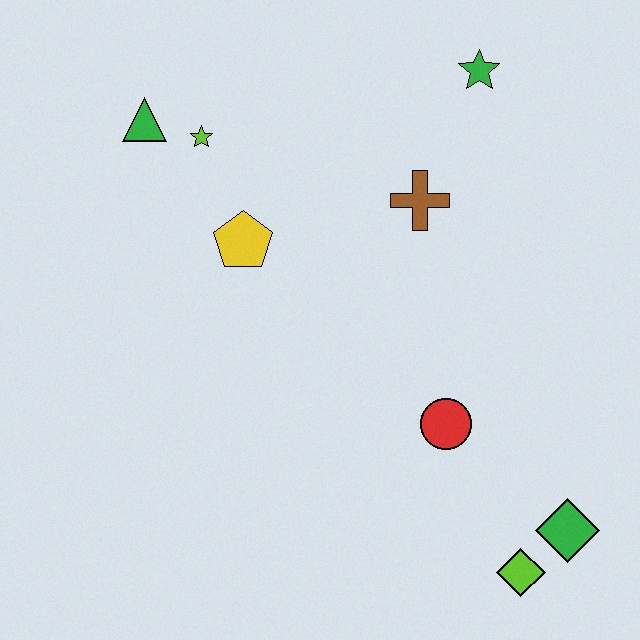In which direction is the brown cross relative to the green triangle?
The brown cross is to the right of the green triangle.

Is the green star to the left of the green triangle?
No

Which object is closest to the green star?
The brown cross is closest to the green star.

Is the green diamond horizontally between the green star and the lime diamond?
No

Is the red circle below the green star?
Yes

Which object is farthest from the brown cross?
The lime diamond is farthest from the brown cross.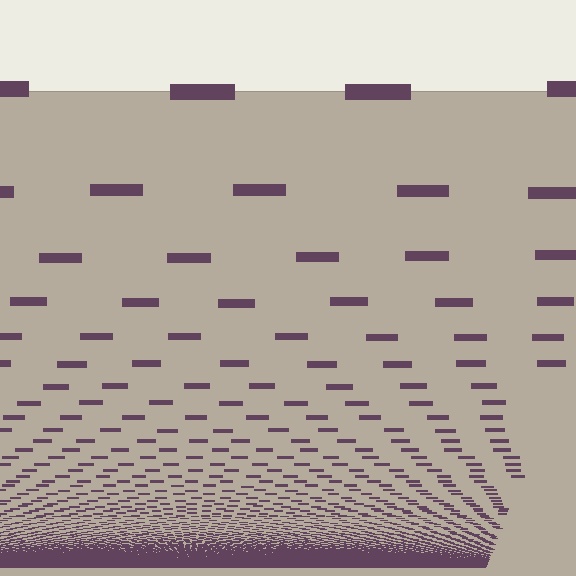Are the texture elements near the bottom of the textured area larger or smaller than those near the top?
Smaller. The gradient is inverted — elements near the bottom are smaller and denser.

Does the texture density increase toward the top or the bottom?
Density increases toward the bottom.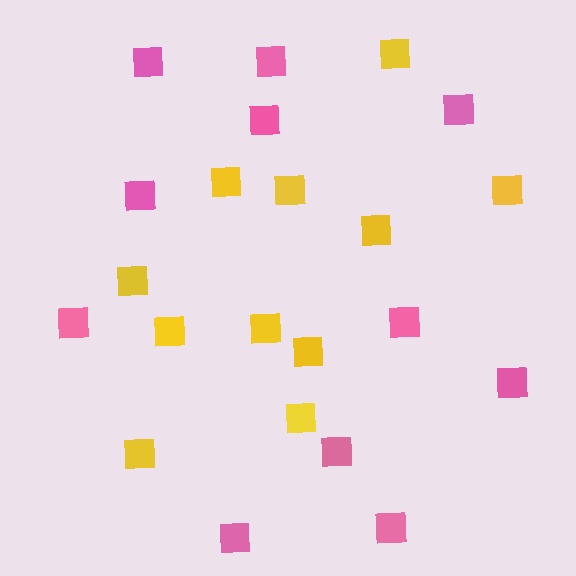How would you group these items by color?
There are 2 groups: one group of pink squares (11) and one group of yellow squares (11).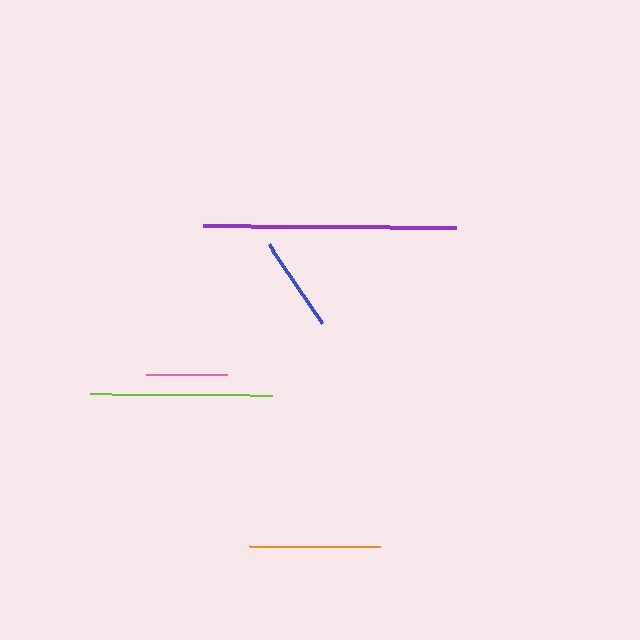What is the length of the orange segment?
The orange segment is approximately 131 pixels long.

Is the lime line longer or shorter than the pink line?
The lime line is longer than the pink line.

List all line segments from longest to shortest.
From longest to shortest: purple, lime, orange, blue, pink.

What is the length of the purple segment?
The purple segment is approximately 254 pixels long.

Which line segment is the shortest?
The pink line is the shortest at approximately 81 pixels.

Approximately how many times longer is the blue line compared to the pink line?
The blue line is approximately 1.2 times the length of the pink line.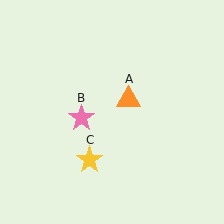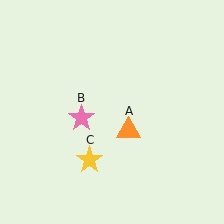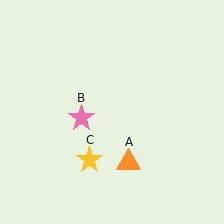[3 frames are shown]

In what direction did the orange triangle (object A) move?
The orange triangle (object A) moved down.